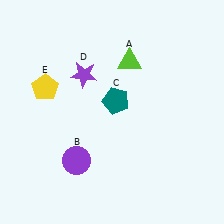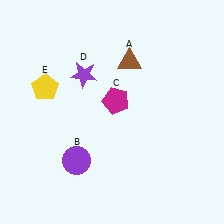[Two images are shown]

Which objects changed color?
A changed from lime to brown. C changed from teal to magenta.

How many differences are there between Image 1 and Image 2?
There are 2 differences between the two images.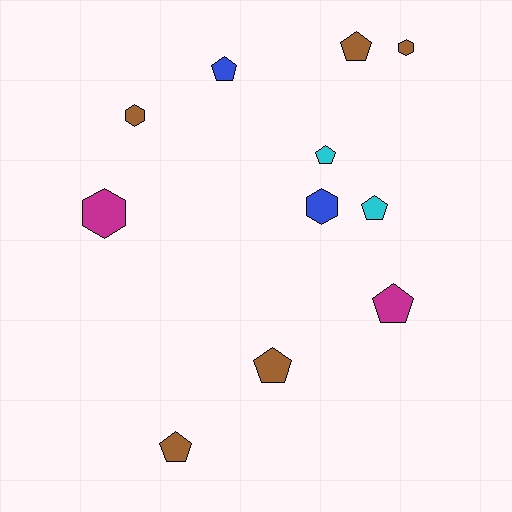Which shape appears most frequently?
Pentagon, with 7 objects.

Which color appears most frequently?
Brown, with 5 objects.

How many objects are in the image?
There are 11 objects.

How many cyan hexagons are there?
There are no cyan hexagons.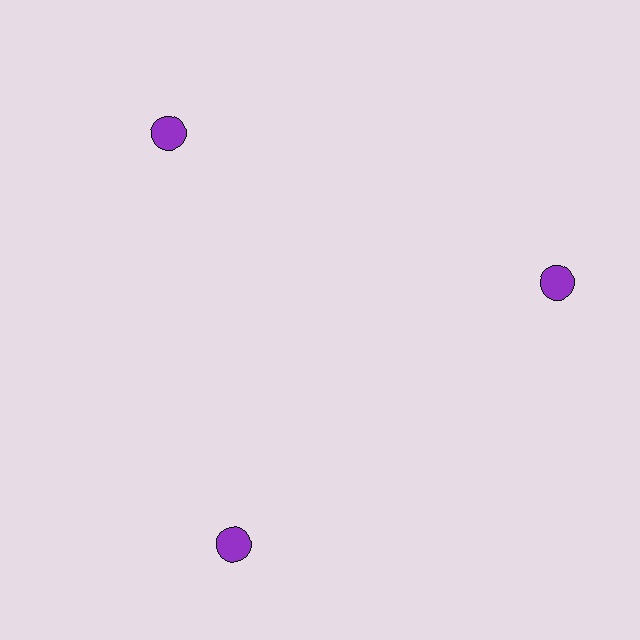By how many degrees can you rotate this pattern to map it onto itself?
The pattern maps onto itself every 120 degrees of rotation.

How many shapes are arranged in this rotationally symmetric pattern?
There are 3 shapes, arranged in 3 groups of 1.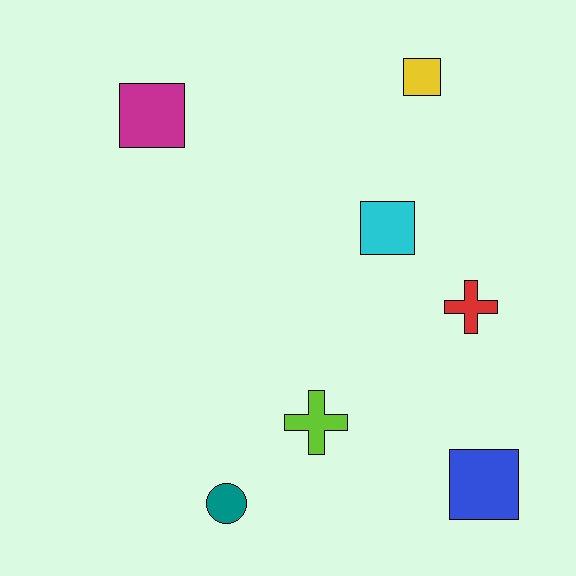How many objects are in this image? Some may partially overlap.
There are 7 objects.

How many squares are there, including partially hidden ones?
There are 4 squares.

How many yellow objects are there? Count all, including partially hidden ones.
There is 1 yellow object.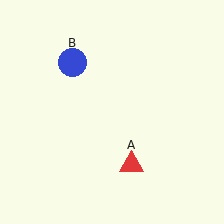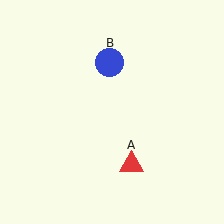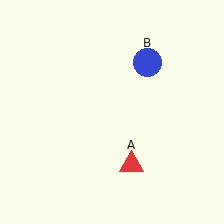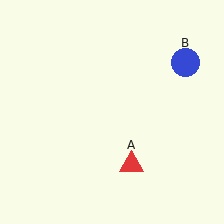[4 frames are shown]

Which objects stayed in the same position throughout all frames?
Red triangle (object A) remained stationary.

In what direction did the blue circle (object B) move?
The blue circle (object B) moved right.